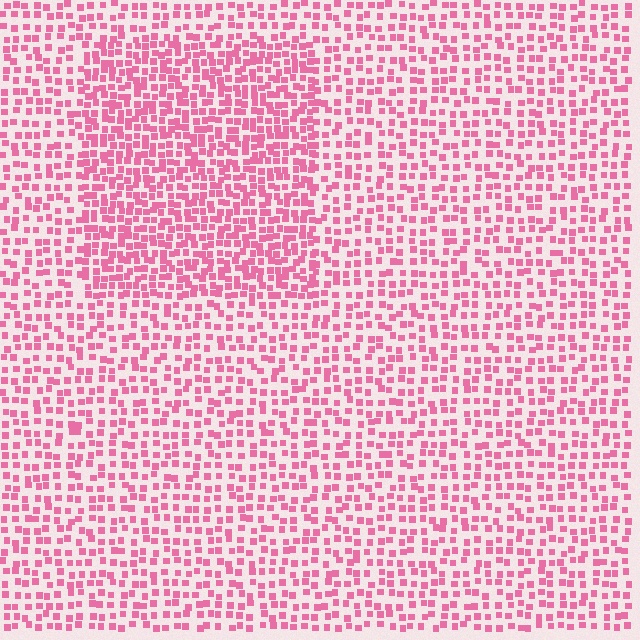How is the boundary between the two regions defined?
The boundary is defined by a change in element density (approximately 1.7x ratio). All elements are the same color, size, and shape.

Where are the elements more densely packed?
The elements are more densely packed inside the rectangle boundary.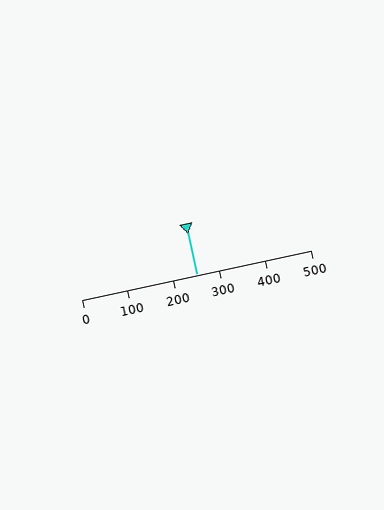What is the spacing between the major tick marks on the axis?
The major ticks are spaced 100 apart.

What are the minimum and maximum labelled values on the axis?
The axis runs from 0 to 500.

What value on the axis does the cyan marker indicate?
The marker indicates approximately 250.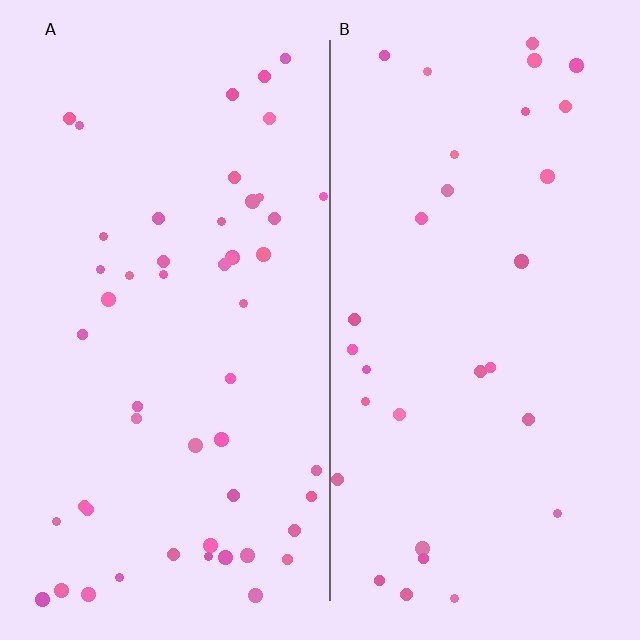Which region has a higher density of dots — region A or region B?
A (the left).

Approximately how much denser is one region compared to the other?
Approximately 1.7× — region A over region B.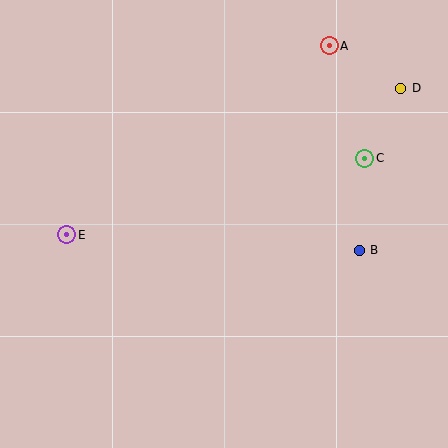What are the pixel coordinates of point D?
Point D is at (401, 88).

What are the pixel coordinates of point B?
Point B is at (359, 250).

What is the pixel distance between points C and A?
The distance between C and A is 118 pixels.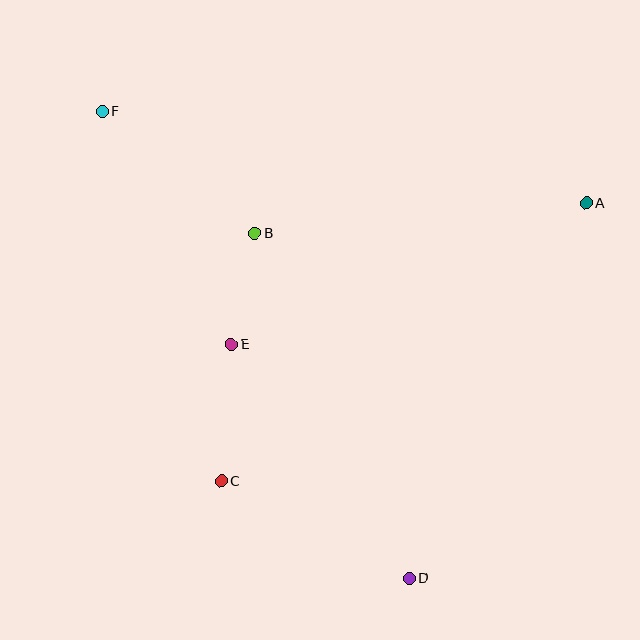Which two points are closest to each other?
Points B and E are closest to each other.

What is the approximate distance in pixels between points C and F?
The distance between C and F is approximately 388 pixels.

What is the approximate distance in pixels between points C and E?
The distance between C and E is approximately 137 pixels.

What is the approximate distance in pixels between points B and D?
The distance between B and D is approximately 378 pixels.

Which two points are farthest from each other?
Points D and F are farthest from each other.